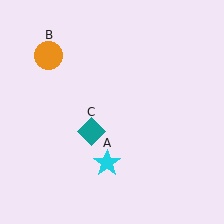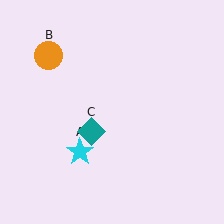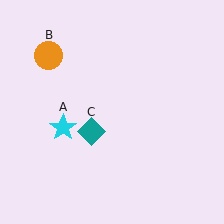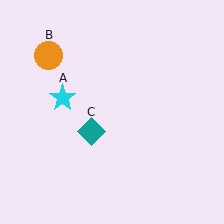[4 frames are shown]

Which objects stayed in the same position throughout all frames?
Orange circle (object B) and teal diamond (object C) remained stationary.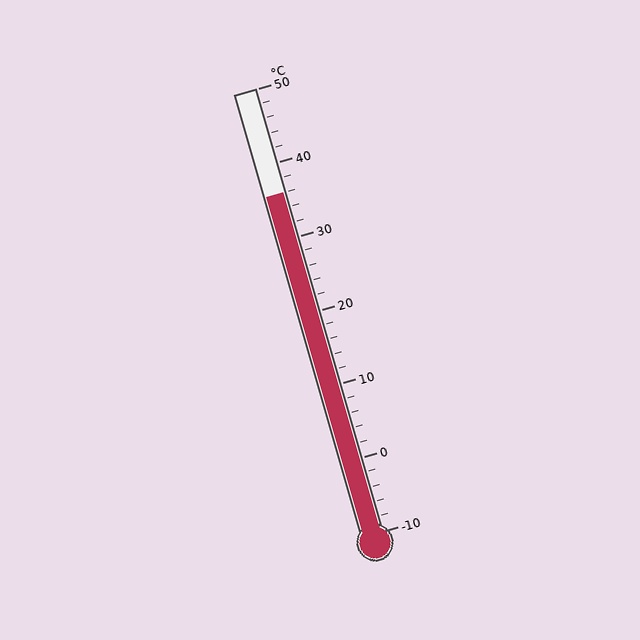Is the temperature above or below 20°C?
The temperature is above 20°C.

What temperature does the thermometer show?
The thermometer shows approximately 36°C.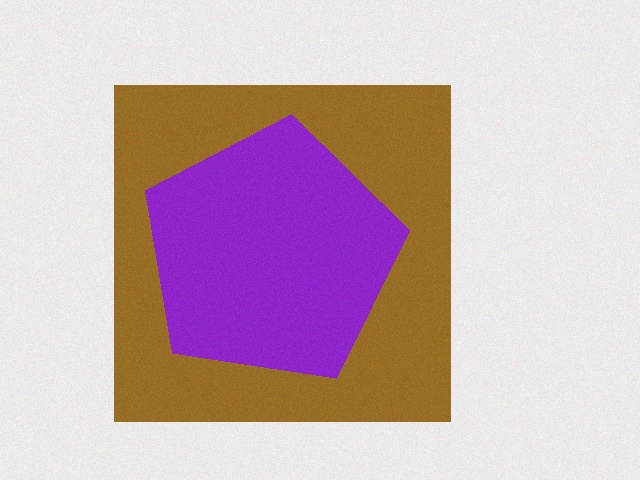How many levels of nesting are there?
2.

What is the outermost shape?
The brown square.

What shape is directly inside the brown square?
The purple pentagon.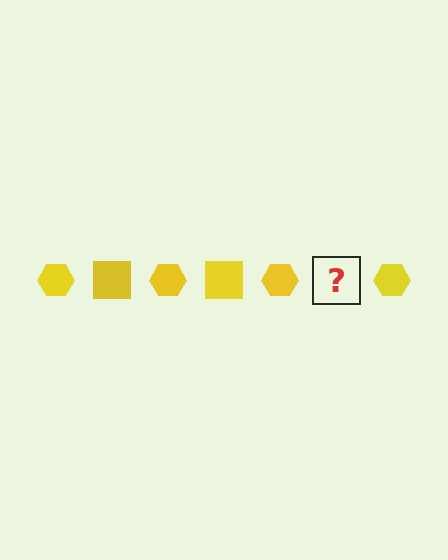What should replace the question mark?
The question mark should be replaced with a yellow square.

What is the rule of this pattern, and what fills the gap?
The rule is that the pattern cycles through hexagon, square shapes in yellow. The gap should be filled with a yellow square.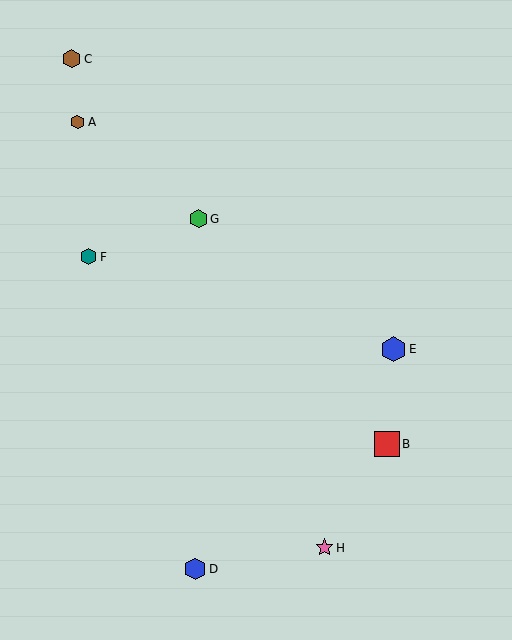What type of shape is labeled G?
Shape G is a green hexagon.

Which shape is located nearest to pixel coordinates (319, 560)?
The pink star (labeled H) at (325, 548) is nearest to that location.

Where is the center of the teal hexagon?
The center of the teal hexagon is at (88, 257).